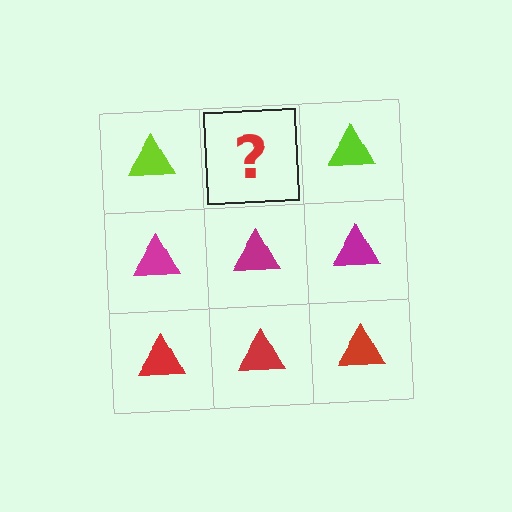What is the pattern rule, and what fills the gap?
The rule is that each row has a consistent color. The gap should be filled with a lime triangle.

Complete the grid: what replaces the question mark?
The question mark should be replaced with a lime triangle.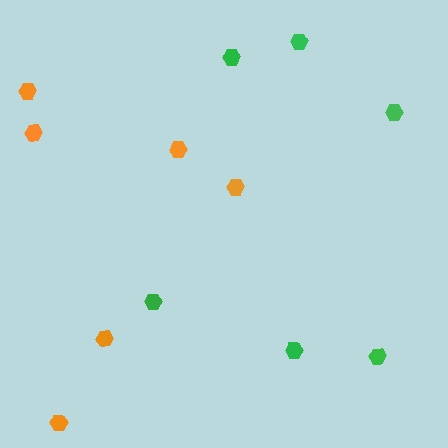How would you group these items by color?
There are 2 groups: one group of green hexagons (6) and one group of orange hexagons (6).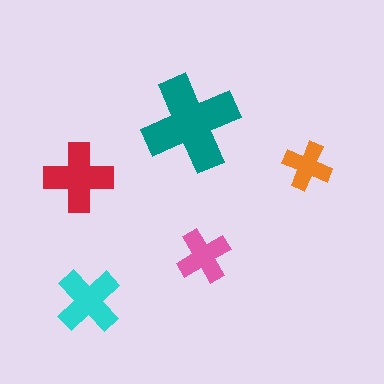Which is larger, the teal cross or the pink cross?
The teal one.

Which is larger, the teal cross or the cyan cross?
The teal one.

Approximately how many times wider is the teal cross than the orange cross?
About 2 times wider.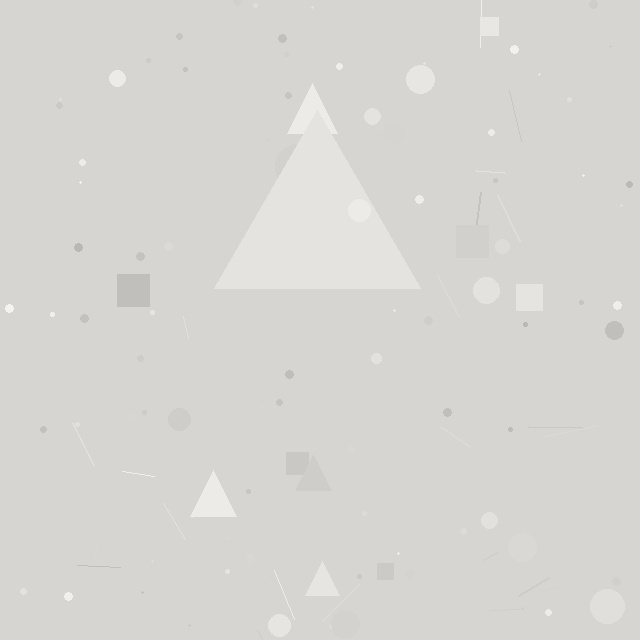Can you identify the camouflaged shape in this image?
The camouflaged shape is a triangle.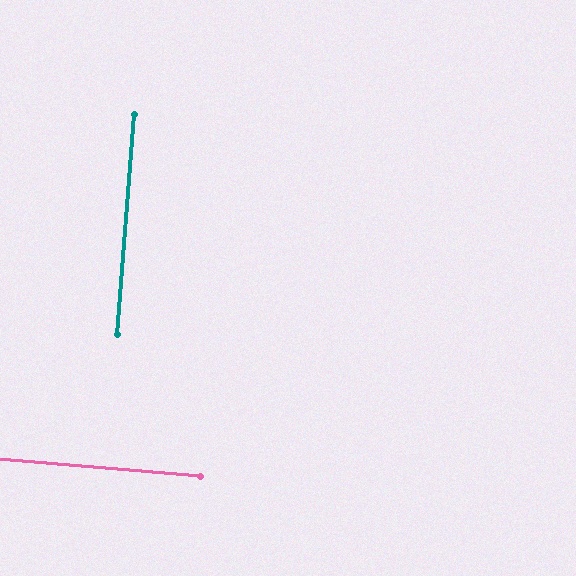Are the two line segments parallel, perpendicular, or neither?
Perpendicular — they meet at approximately 90°.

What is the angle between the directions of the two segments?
Approximately 90 degrees.